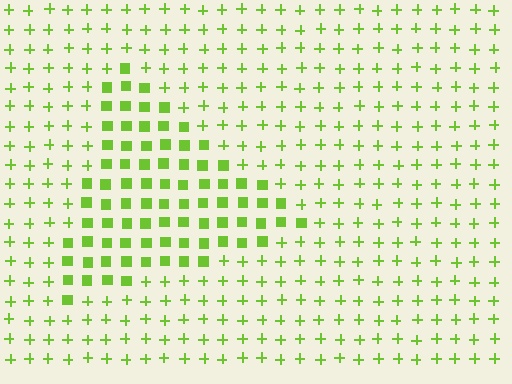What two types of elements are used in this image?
The image uses squares inside the triangle region and plus signs outside it.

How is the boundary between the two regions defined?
The boundary is defined by a change in element shape: squares inside vs. plus signs outside. All elements share the same color and spacing.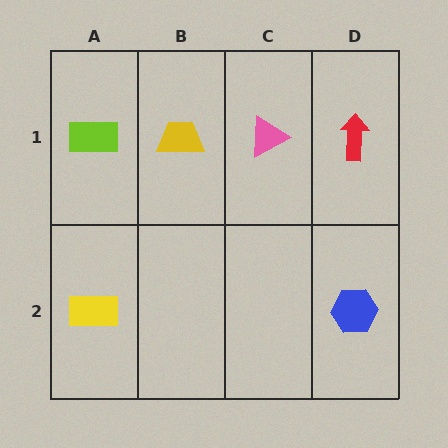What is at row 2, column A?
A yellow rectangle.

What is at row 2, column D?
A blue hexagon.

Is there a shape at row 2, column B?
No, that cell is empty.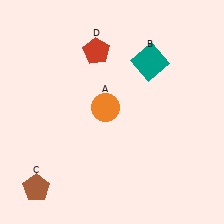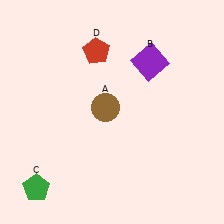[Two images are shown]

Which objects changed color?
A changed from orange to brown. B changed from teal to purple. C changed from brown to green.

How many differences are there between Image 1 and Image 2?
There are 3 differences between the two images.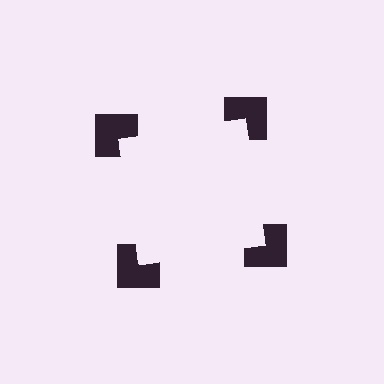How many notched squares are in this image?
There are 4 — one at each vertex of the illusory square.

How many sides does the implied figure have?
4 sides.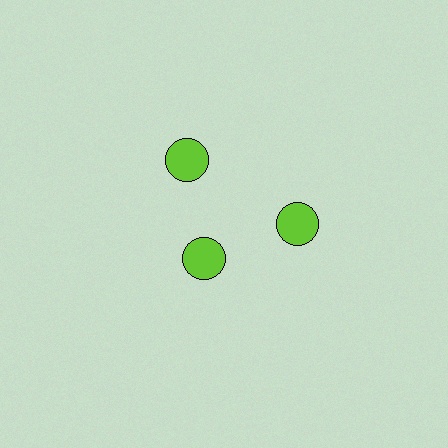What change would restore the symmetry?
The symmetry would be restored by moving it outward, back onto the ring so that all 3 circles sit at equal angles and equal distance from the center.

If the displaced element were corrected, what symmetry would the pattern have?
It would have 3-fold rotational symmetry — the pattern would map onto itself every 120 degrees.